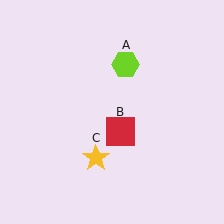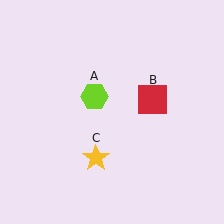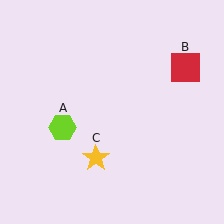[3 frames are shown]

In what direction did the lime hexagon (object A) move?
The lime hexagon (object A) moved down and to the left.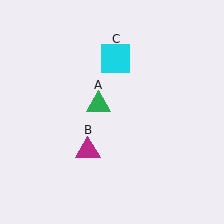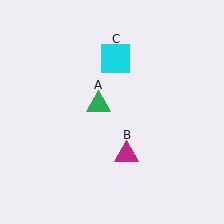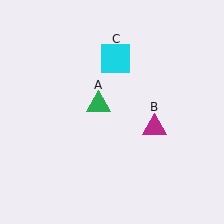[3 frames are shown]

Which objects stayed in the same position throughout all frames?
Green triangle (object A) and cyan square (object C) remained stationary.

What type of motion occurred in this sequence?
The magenta triangle (object B) rotated counterclockwise around the center of the scene.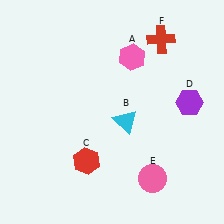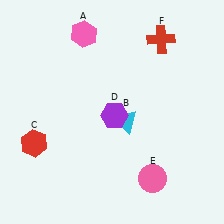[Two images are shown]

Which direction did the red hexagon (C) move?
The red hexagon (C) moved left.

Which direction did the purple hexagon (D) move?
The purple hexagon (D) moved left.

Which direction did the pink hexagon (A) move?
The pink hexagon (A) moved left.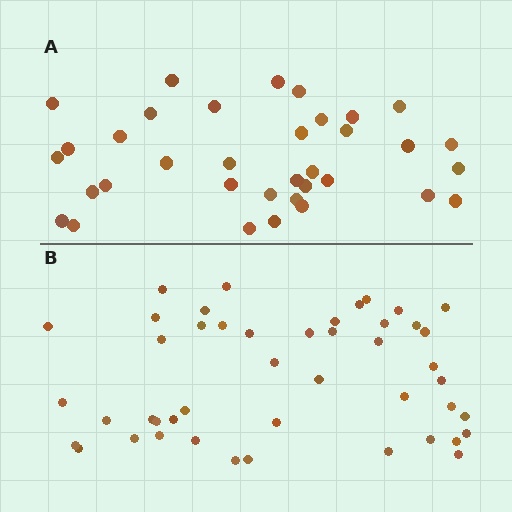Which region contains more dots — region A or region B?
Region B (the bottom region) has more dots.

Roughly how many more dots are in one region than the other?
Region B has roughly 12 or so more dots than region A.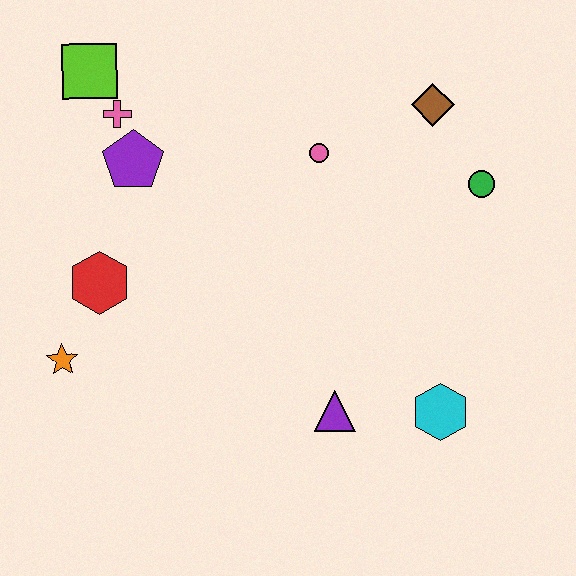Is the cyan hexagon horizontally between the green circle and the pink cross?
Yes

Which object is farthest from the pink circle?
The orange star is farthest from the pink circle.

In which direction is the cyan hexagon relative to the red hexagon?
The cyan hexagon is to the right of the red hexagon.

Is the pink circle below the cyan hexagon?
No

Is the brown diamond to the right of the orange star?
Yes